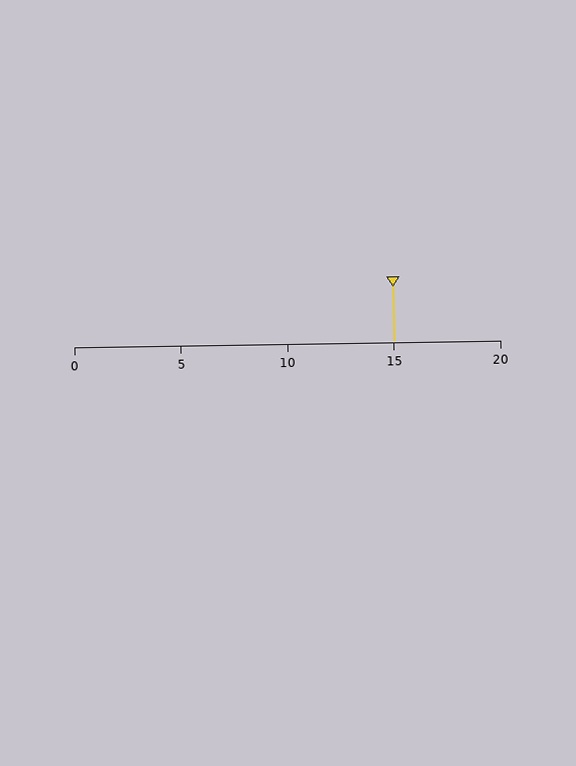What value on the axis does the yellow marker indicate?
The marker indicates approximately 15.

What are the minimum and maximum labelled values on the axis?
The axis runs from 0 to 20.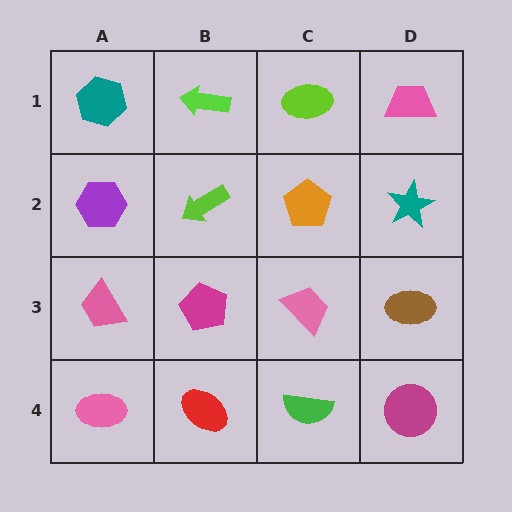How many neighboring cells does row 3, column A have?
3.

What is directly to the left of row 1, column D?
A lime ellipse.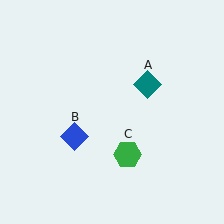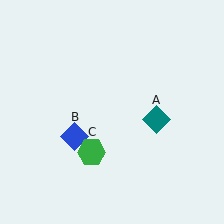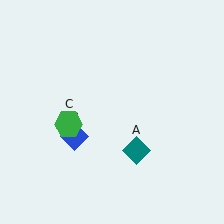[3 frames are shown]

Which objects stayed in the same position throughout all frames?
Blue diamond (object B) remained stationary.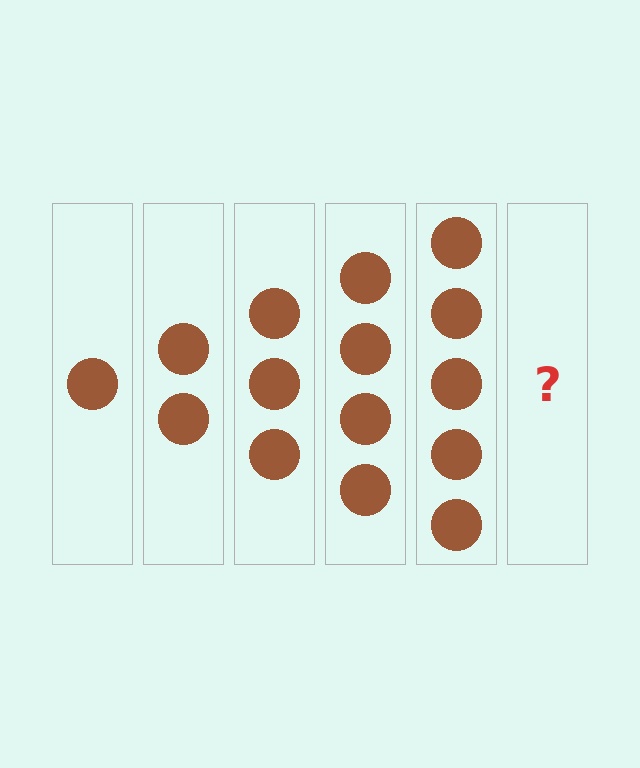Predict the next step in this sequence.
The next step is 6 circles.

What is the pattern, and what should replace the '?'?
The pattern is that each step adds one more circle. The '?' should be 6 circles.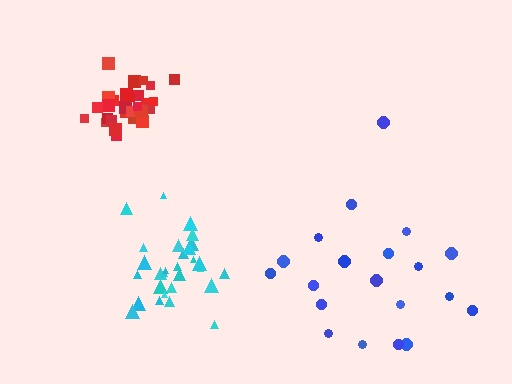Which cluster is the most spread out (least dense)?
Blue.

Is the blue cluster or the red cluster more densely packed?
Red.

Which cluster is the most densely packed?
Red.